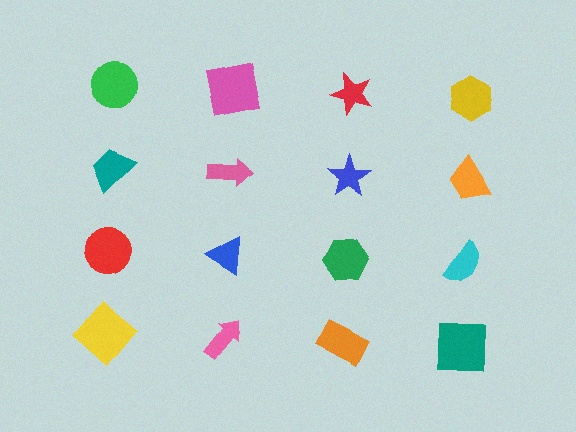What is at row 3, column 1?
A red circle.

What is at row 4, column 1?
A yellow diamond.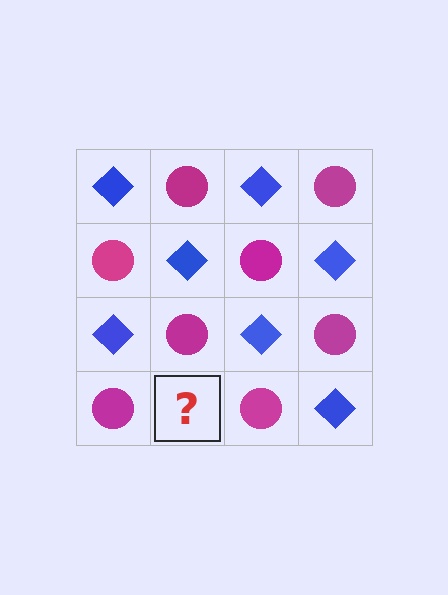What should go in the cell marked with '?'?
The missing cell should contain a blue diamond.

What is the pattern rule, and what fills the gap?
The rule is that it alternates blue diamond and magenta circle in a checkerboard pattern. The gap should be filled with a blue diamond.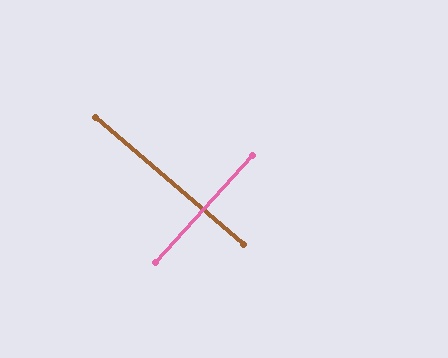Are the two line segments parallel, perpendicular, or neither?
Perpendicular — they meet at approximately 89°.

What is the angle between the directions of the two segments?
Approximately 89 degrees.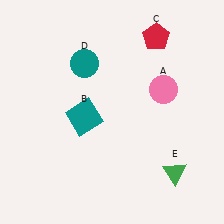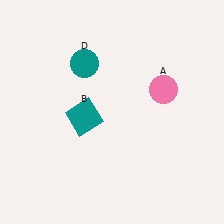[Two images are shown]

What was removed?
The green triangle (E), the red pentagon (C) were removed in Image 2.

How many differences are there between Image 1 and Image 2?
There are 2 differences between the two images.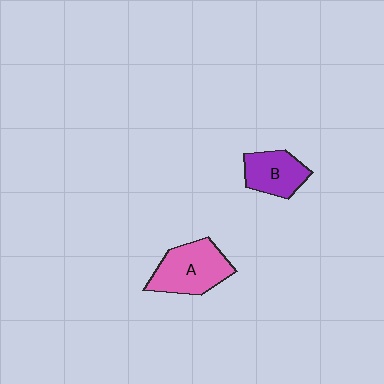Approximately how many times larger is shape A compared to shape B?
Approximately 1.4 times.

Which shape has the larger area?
Shape A (pink).